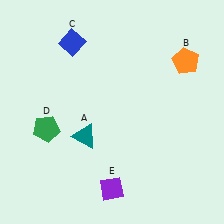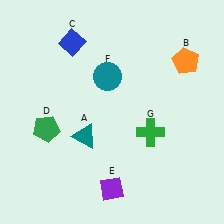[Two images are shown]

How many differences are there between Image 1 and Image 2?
There are 2 differences between the two images.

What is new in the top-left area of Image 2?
A teal circle (F) was added in the top-left area of Image 2.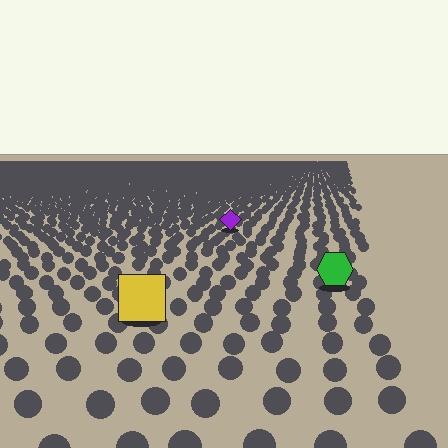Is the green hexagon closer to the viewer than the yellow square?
No. The yellow square is closer — you can tell from the texture gradient: the ground texture is coarser near it.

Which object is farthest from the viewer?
The purple diamond is farthest from the viewer. It appears smaller and the ground texture around it is denser.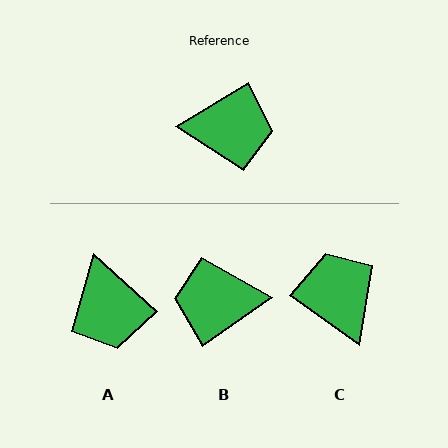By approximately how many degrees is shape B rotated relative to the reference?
Approximately 176 degrees clockwise.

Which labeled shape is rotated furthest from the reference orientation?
B, about 176 degrees away.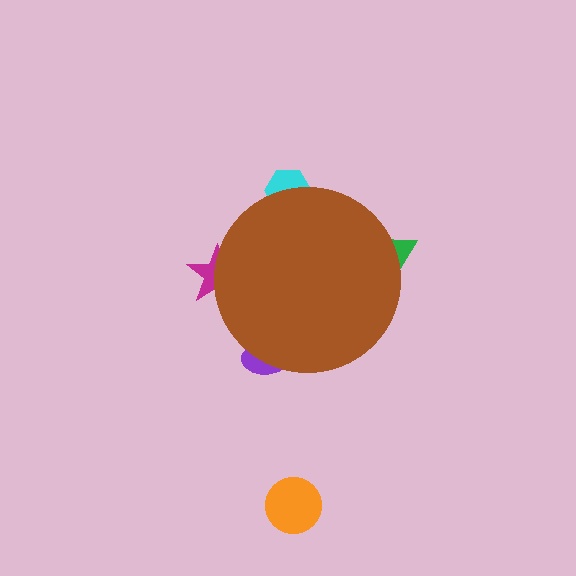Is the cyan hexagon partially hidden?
Yes, the cyan hexagon is partially hidden behind the brown circle.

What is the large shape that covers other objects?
A brown circle.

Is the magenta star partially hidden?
Yes, the magenta star is partially hidden behind the brown circle.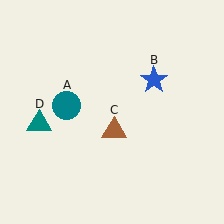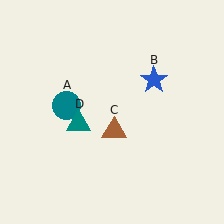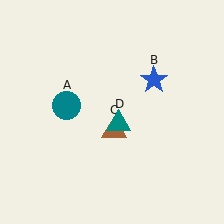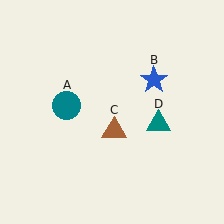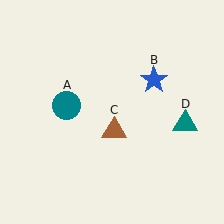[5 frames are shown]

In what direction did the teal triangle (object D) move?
The teal triangle (object D) moved right.